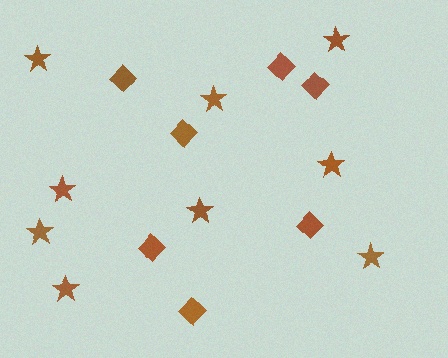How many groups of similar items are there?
There are 2 groups: one group of stars (9) and one group of diamonds (7).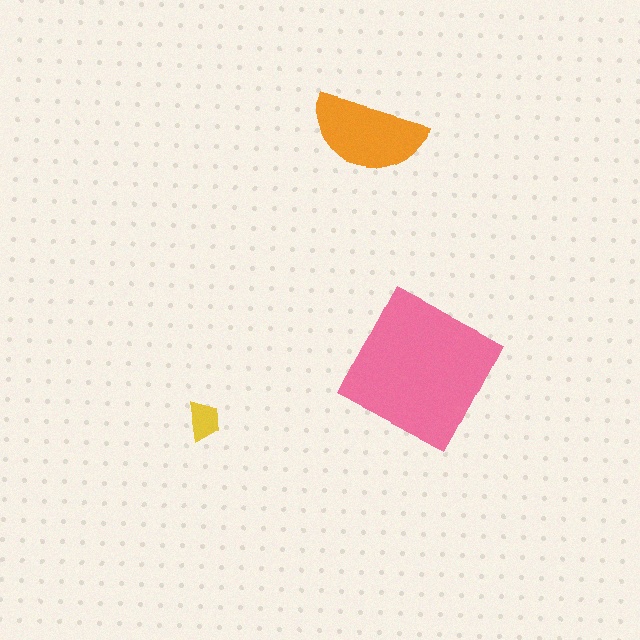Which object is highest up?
The orange semicircle is topmost.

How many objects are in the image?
There are 3 objects in the image.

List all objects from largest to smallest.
The pink square, the orange semicircle, the yellow trapezoid.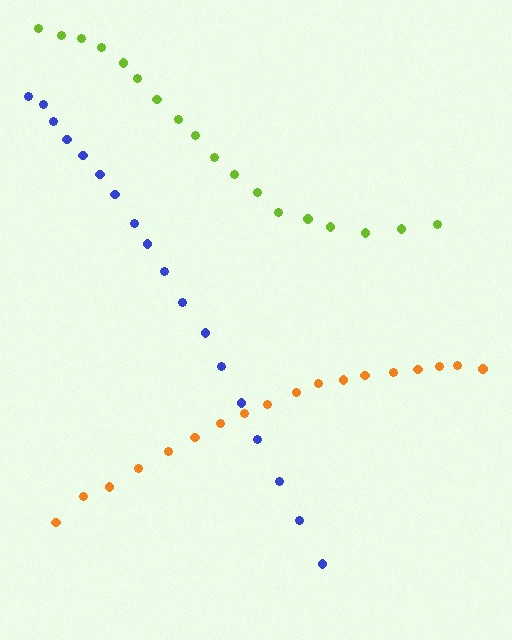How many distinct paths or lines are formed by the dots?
There are 3 distinct paths.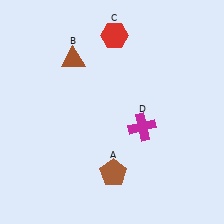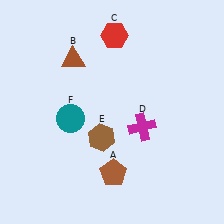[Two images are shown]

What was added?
A brown hexagon (E), a teal circle (F) were added in Image 2.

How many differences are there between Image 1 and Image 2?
There are 2 differences between the two images.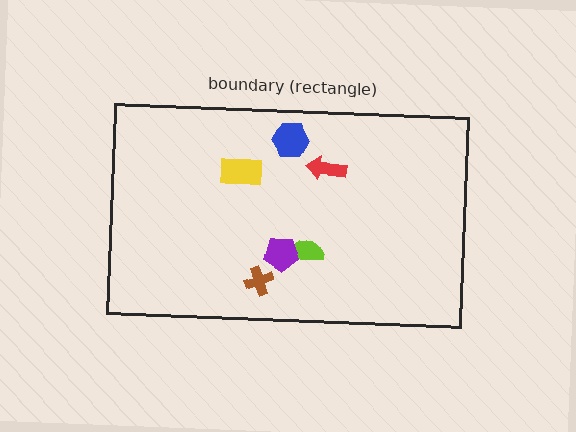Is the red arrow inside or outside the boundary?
Inside.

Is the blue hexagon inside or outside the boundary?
Inside.